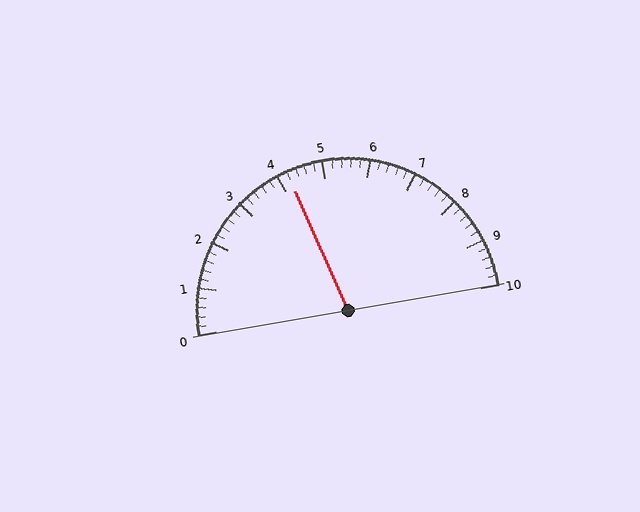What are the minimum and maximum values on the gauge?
The gauge ranges from 0 to 10.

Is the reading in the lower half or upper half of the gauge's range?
The reading is in the lower half of the range (0 to 10).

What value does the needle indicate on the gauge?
The needle indicates approximately 4.2.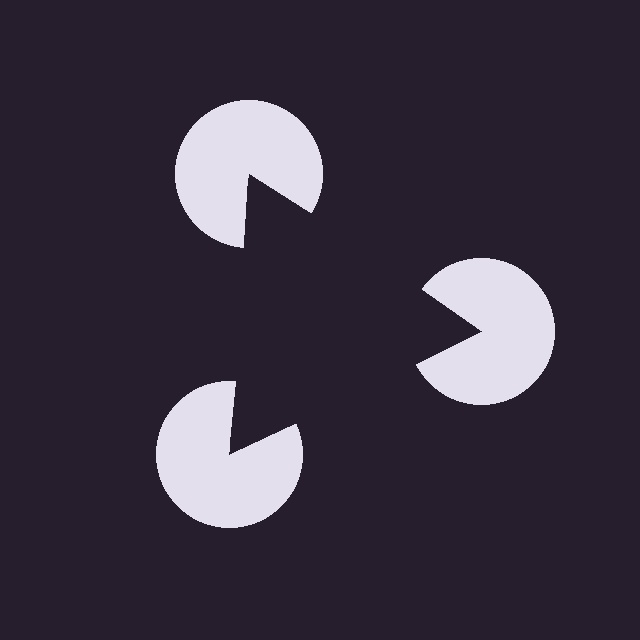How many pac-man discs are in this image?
There are 3 — one at each vertex of the illusory triangle.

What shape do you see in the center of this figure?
An illusory triangle — its edges are inferred from the aligned wedge cuts in the pac-man discs, not physically drawn.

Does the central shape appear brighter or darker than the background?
It typically appears slightly darker than the background, even though no actual brightness change is drawn.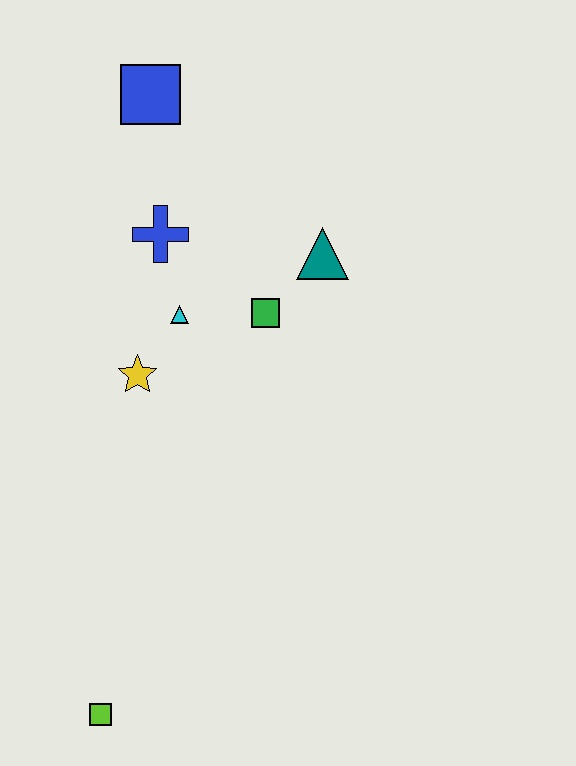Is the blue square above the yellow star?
Yes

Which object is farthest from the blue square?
The lime square is farthest from the blue square.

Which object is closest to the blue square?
The blue cross is closest to the blue square.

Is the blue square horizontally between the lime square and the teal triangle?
Yes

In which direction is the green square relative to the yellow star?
The green square is to the right of the yellow star.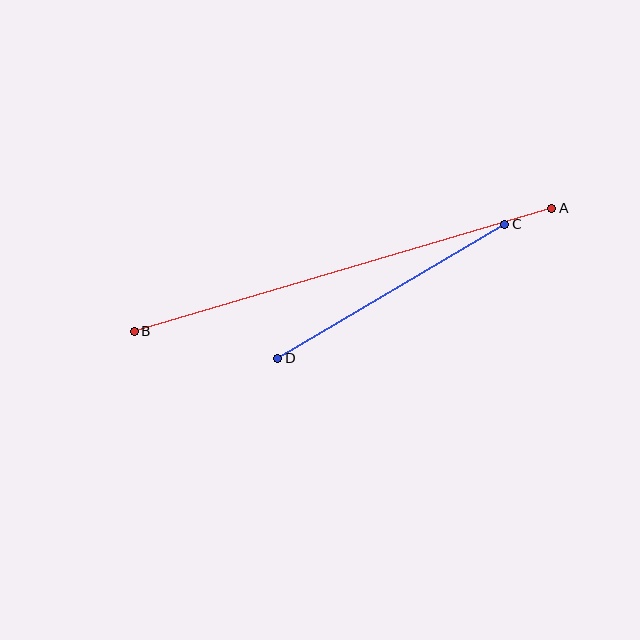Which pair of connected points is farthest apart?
Points A and B are farthest apart.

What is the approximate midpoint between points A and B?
The midpoint is at approximately (343, 270) pixels.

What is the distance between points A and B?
The distance is approximately 436 pixels.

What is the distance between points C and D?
The distance is approximately 264 pixels.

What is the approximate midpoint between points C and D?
The midpoint is at approximately (391, 291) pixels.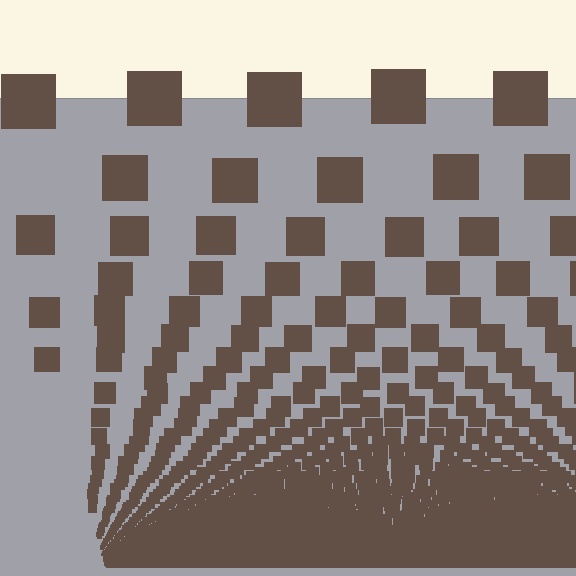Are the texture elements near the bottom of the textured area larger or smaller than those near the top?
Smaller. The gradient is inverted — elements near the bottom are smaller and denser.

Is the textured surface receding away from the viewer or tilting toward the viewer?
The surface appears to tilt toward the viewer. Texture elements get larger and sparser toward the top.